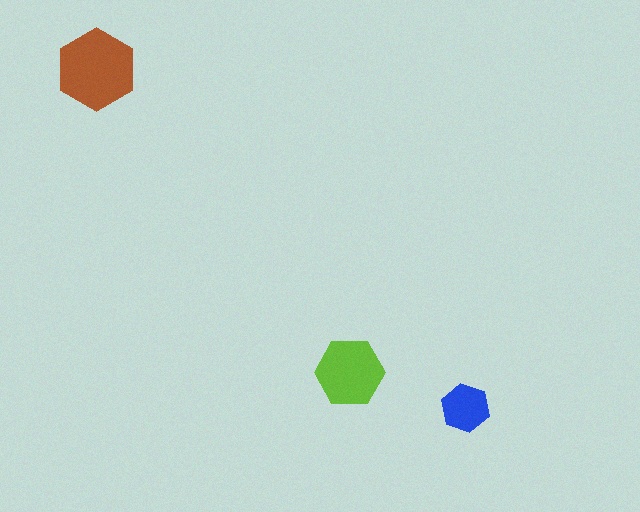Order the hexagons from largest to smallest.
the brown one, the lime one, the blue one.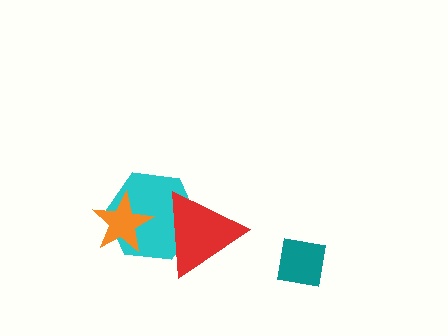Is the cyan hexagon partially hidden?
Yes, it is partially covered by another shape.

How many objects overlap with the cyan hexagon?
2 objects overlap with the cyan hexagon.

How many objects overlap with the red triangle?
1 object overlaps with the red triangle.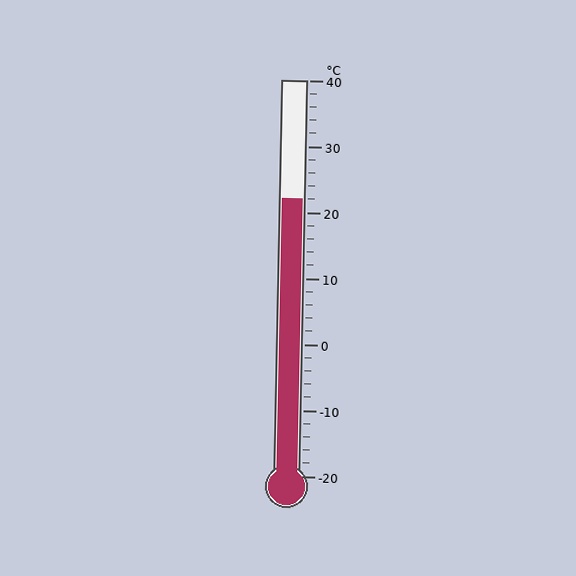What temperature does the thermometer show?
The thermometer shows approximately 22°C.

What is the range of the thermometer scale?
The thermometer scale ranges from -20°C to 40°C.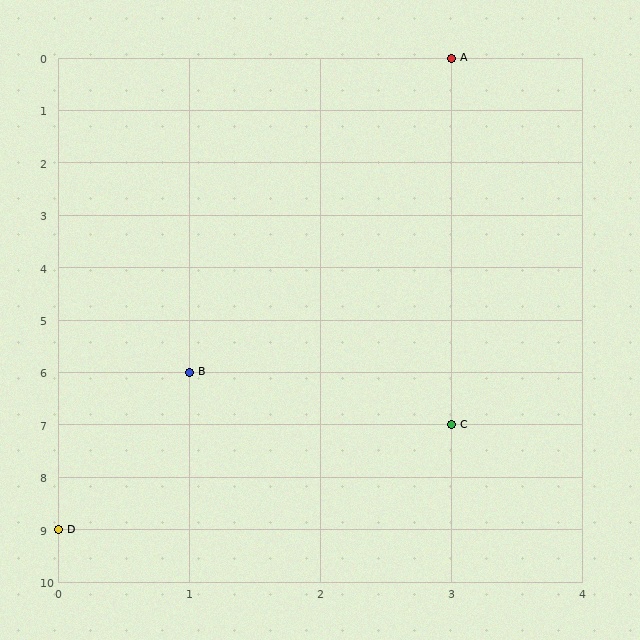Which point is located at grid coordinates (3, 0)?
Point A is at (3, 0).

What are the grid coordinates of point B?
Point B is at grid coordinates (1, 6).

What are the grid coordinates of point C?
Point C is at grid coordinates (3, 7).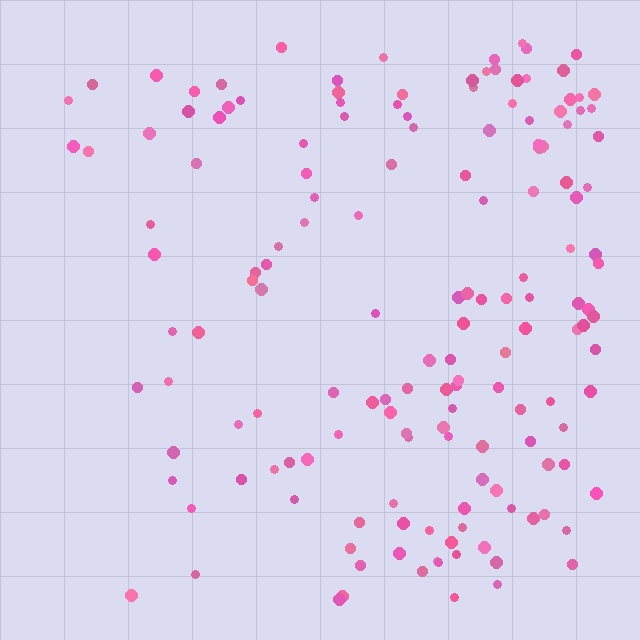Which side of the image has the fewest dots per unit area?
The left.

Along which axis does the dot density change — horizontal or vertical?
Horizontal.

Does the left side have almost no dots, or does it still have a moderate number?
Still a moderate number, just noticeably fewer than the right.